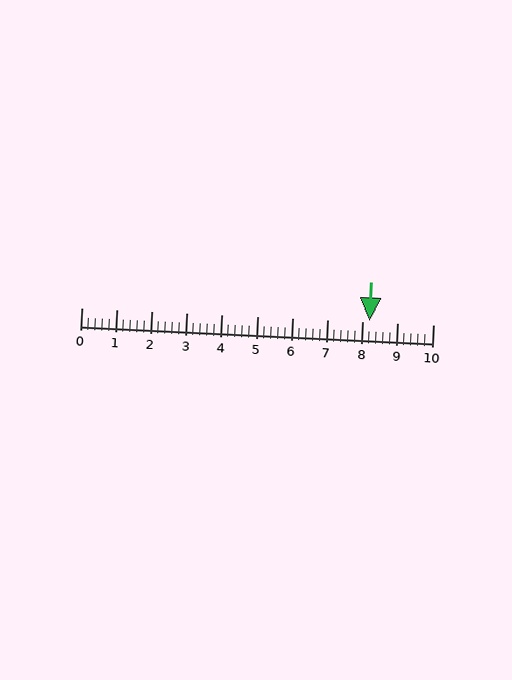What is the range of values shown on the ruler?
The ruler shows values from 0 to 10.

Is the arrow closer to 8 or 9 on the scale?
The arrow is closer to 8.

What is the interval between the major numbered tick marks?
The major tick marks are spaced 1 units apart.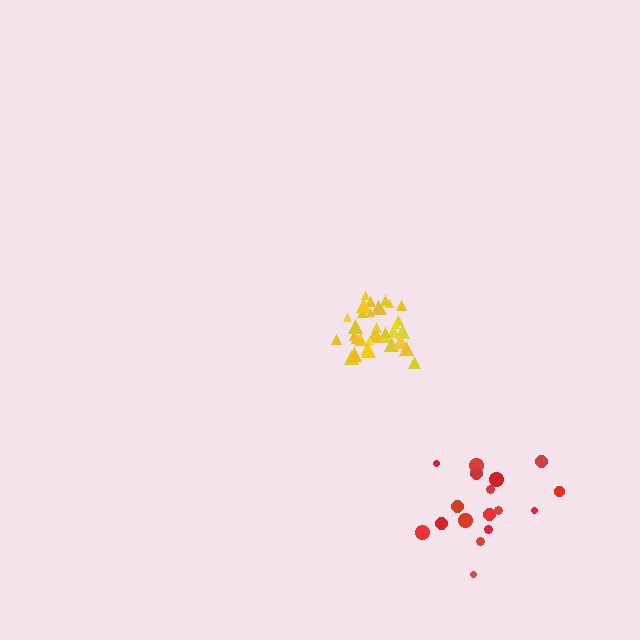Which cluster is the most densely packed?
Yellow.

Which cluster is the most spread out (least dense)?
Red.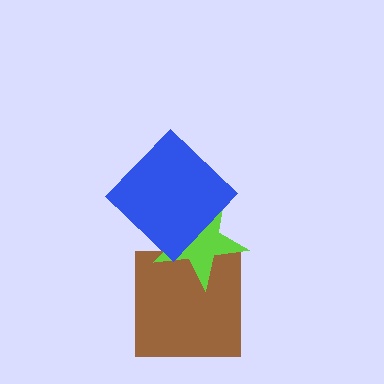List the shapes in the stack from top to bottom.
From top to bottom: the blue diamond, the lime star, the brown square.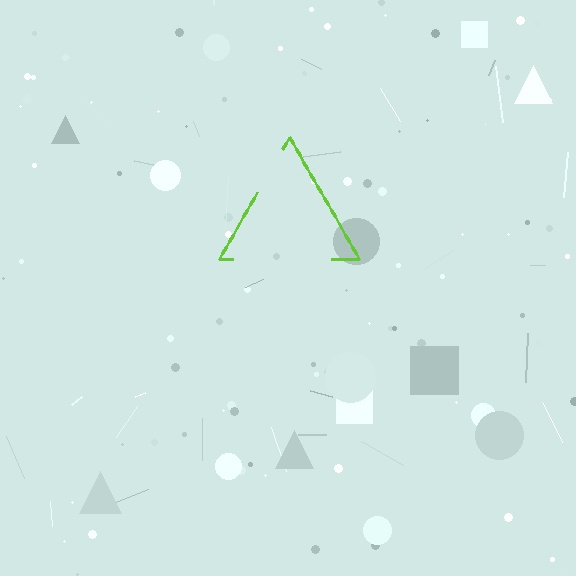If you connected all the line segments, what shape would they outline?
They would outline a triangle.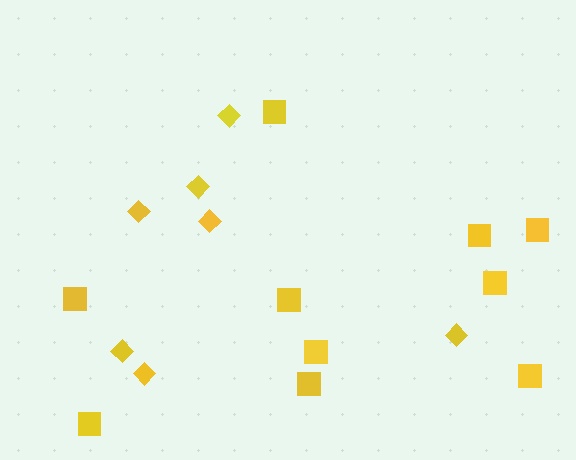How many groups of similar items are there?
There are 2 groups: one group of squares (10) and one group of diamonds (7).